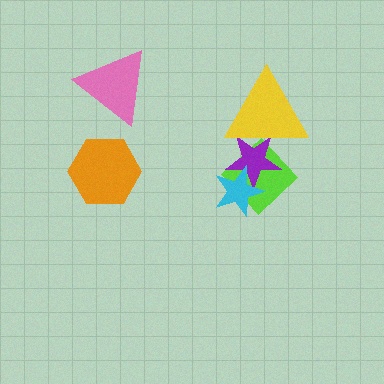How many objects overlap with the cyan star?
2 objects overlap with the cyan star.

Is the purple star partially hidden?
Yes, it is partially covered by another shape.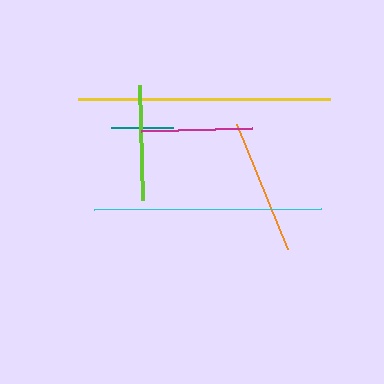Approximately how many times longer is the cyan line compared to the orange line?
The cyan line is approximately 1.7 times the length of the orange line.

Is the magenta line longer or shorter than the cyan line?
The cyan line is longer than the magenta line.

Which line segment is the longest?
The yellow line is the longest at approximately 252 pixels.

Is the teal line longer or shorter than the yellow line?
The yellow line is longer than the teal line.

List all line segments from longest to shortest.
From longest to shortest: yellow, cyan, orange, lime, magenta, teal.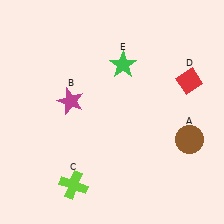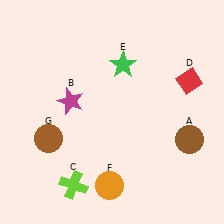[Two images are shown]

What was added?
An orange circle (F), a brown circle (G) were added in Image 2.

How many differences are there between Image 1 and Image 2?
There are 2 differences between the two images.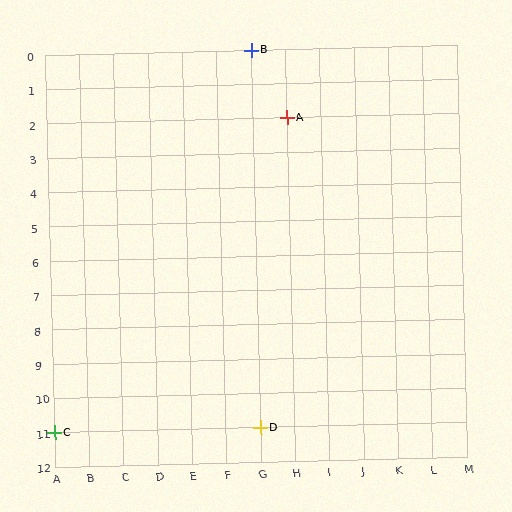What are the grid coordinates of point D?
Point D is at grid coordinates (G, 11).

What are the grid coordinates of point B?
Point B is at grid coordinates (G, 0).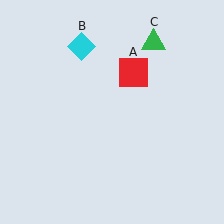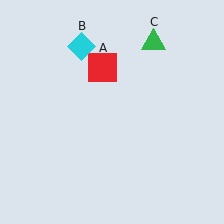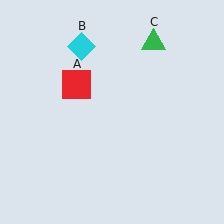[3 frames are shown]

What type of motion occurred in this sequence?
The red square (object A) rotated counterclockwise around the center of the scene.